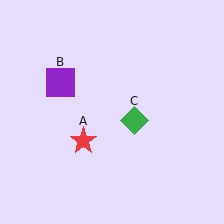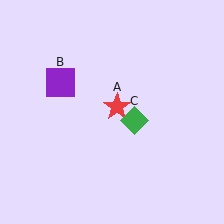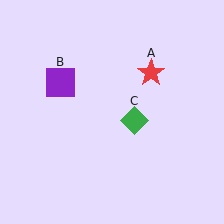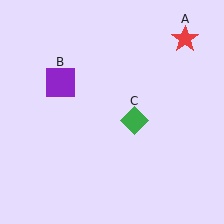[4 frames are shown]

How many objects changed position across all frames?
1 object changed position: red star (object A).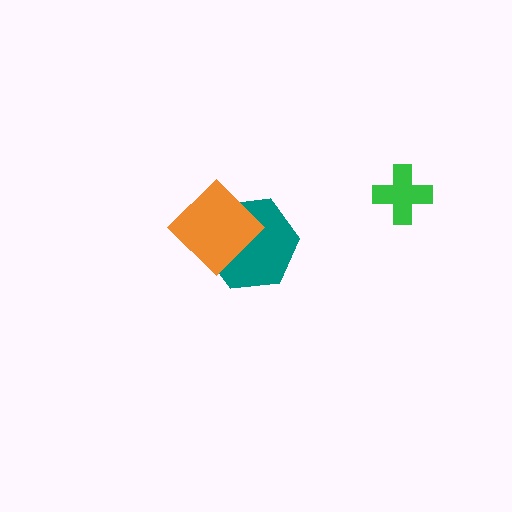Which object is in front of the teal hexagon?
The orange diamond is in front of the teal hexagon.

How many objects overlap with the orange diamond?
1 object overlaps with the orange diamond.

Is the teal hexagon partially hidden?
Yes, it is partially covered by another shape.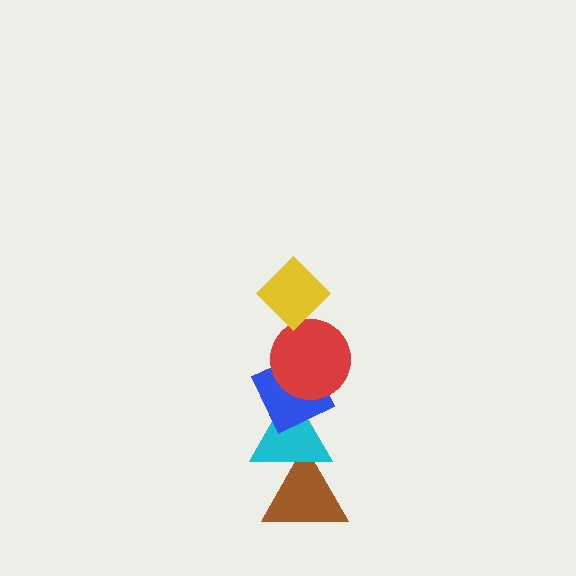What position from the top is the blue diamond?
The blue diamond is 3rd from the top.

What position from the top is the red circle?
The red circle is 2nd from the top.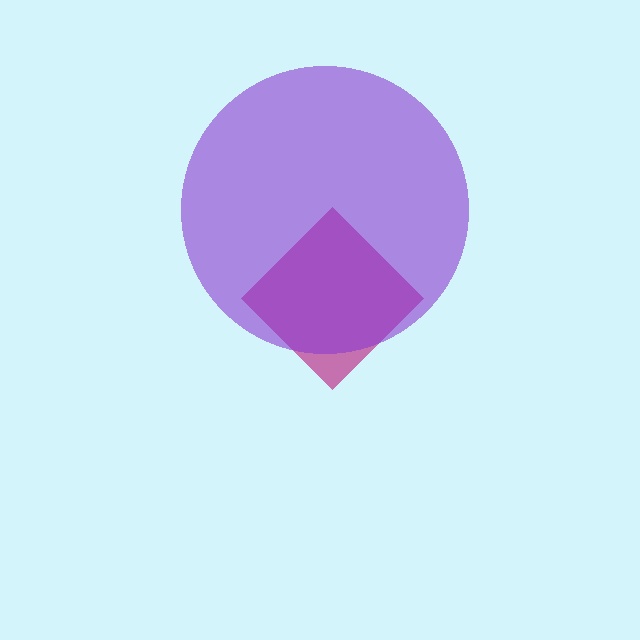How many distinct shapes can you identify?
There are 2 distinct shapes: a magenta diamond, a purple circle.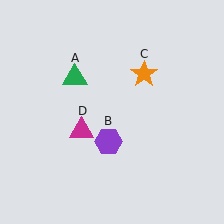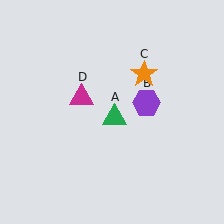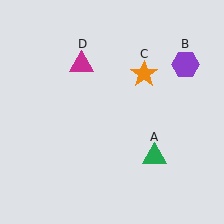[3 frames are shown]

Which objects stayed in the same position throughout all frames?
Orange star (object C) remained stationary.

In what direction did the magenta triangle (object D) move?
The magenta triangle (object D) moved up.